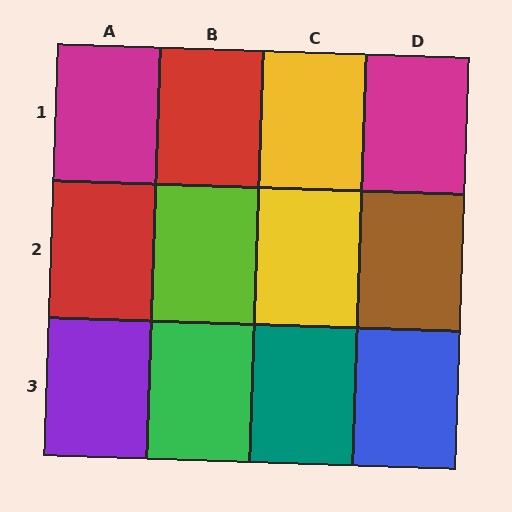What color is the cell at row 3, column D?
Blue.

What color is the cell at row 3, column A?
Purple.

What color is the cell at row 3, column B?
Green.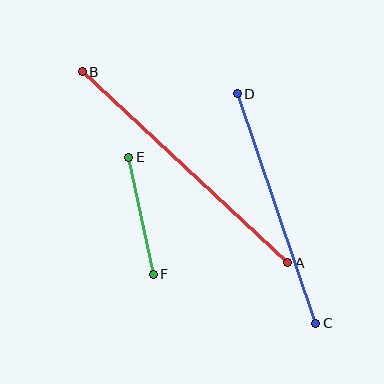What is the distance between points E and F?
The distance is approximately 119 pixels.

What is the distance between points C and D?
The distance is approximately 243 pixels.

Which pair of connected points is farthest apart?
Points A and B are farthest apart.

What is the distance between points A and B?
The distance is approximately 281 pixels.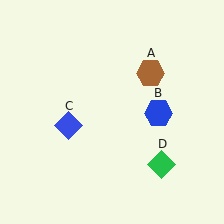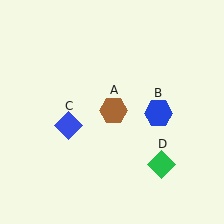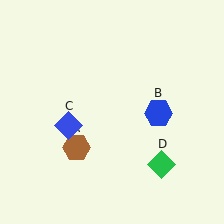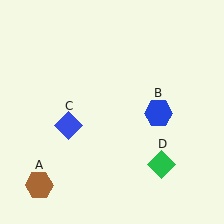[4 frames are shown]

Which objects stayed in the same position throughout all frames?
Blue hexagon (object B) and blue diamond (object C) and green diamond (object D) remained stationary.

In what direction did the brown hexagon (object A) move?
The brown hexagon (object A) moved down and to the left.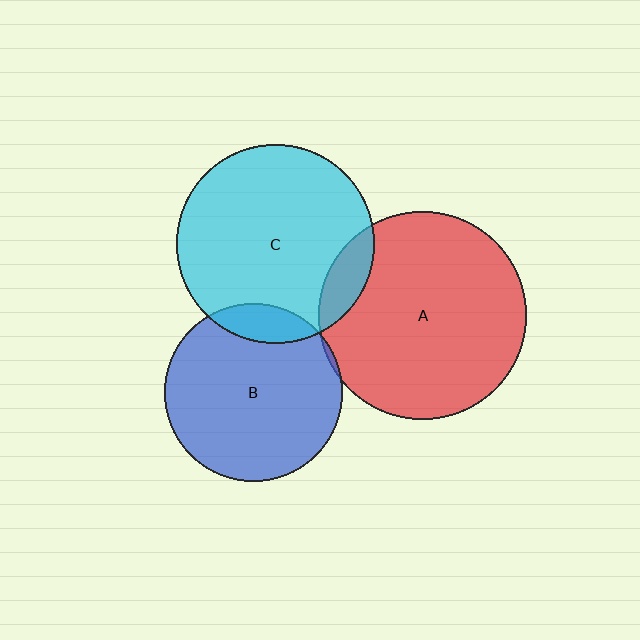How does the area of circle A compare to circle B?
Approximately 1.4 times.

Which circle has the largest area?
Circle A (red).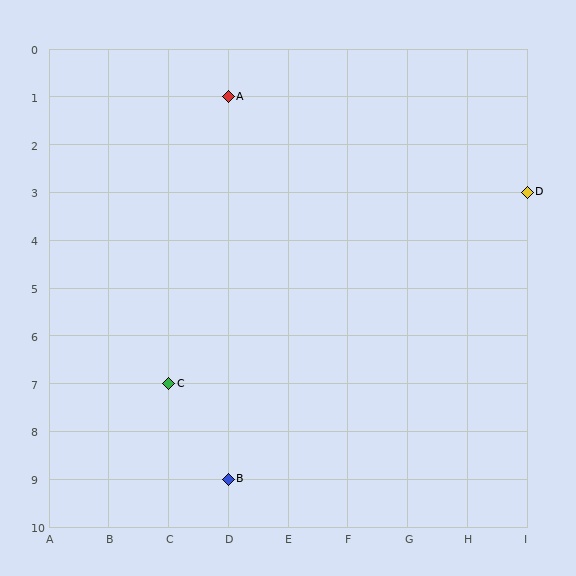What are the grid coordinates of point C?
Point C is at grid coordinates (C, 7).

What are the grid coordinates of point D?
Point D is at grid coordinates (I, 3).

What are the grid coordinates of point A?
Point A is at grid coordinates (D, 1).